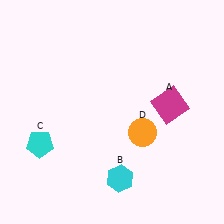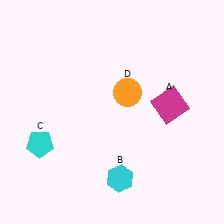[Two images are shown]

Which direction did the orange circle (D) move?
The orange circle (D) moved up.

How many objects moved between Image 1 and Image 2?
1 object moved between the two images.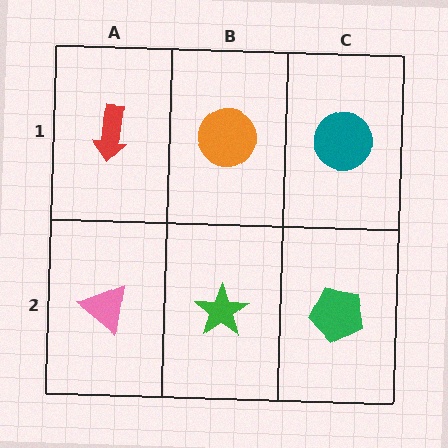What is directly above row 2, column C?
A teal circle.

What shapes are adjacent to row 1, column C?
A green pentagon (row 2, column C), an orange circle (row 1, column B).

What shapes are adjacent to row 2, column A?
A red arrow (row 1, column A), a green star (row 2, column B).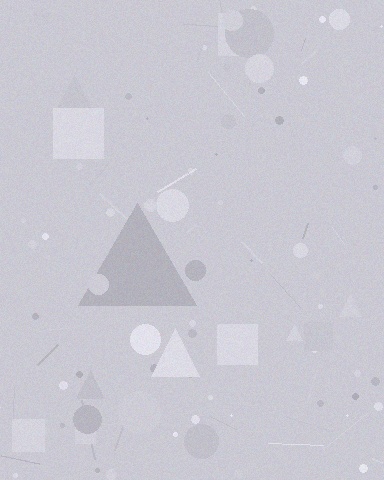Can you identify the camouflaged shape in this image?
The camouflaged shape is a triangle.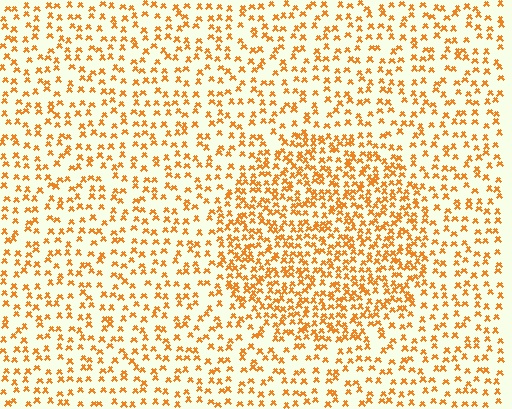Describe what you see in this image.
The image contains small orange elements arranged at two different densities. A circle-shaped region is visible where the elements are more densely packed than the surrounding area.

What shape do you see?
I see a circle.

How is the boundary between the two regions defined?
The boundary is defined by a change in element density (approximately 1.9x ratio). All elements are the same color, size, and shape.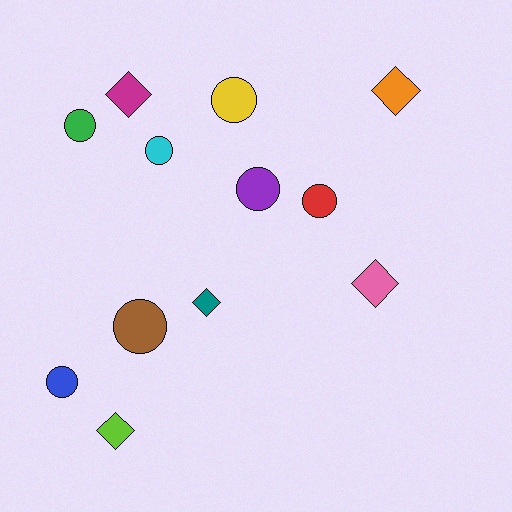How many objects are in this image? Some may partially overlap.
There are 12 objects.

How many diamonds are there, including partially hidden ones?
There are 5 diamonds.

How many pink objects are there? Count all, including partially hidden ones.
There is 1 pink object.